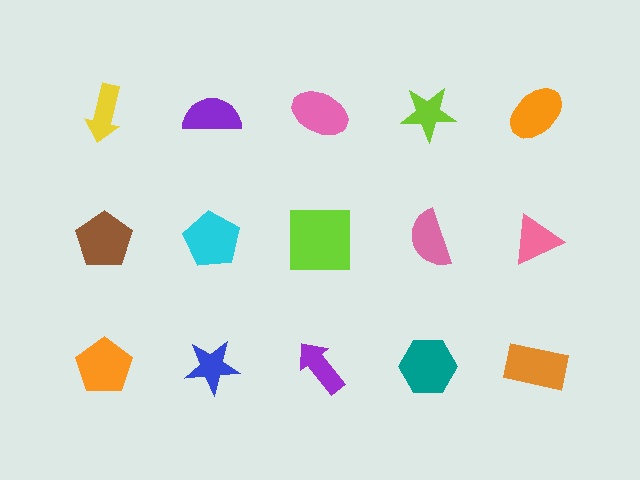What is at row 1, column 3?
A pink ellipse.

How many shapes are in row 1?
5 shapes.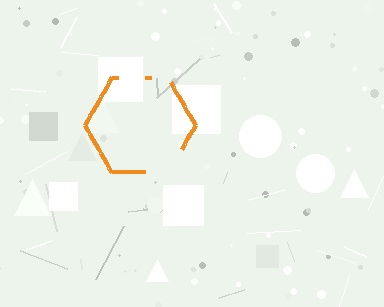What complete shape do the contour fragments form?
The contour fragments form a hexagon.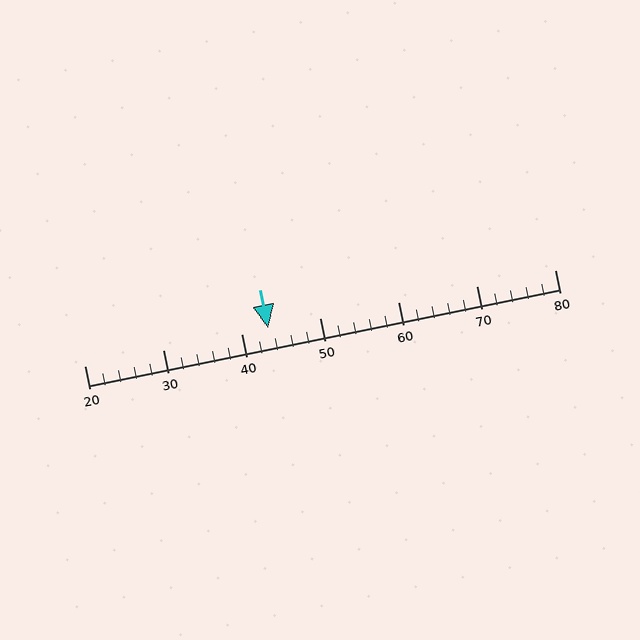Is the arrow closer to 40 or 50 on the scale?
The arrow is closer to 40.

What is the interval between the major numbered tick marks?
The major tick marks are spaced 10 units apart.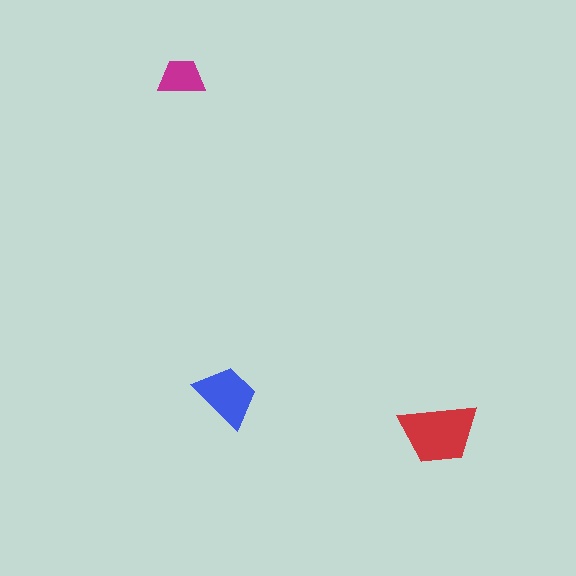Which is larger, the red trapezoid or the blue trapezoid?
The red one.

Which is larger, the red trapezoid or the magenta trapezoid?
The red one.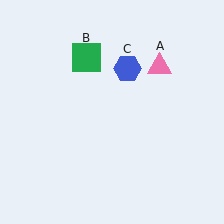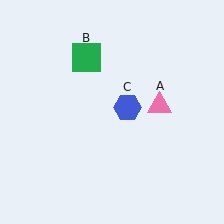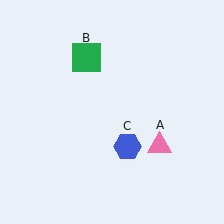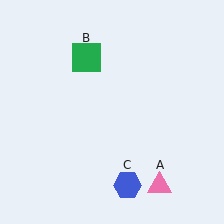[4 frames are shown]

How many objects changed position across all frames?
2 objects changed position: pink triangle (object A), blue hexagon (object C).